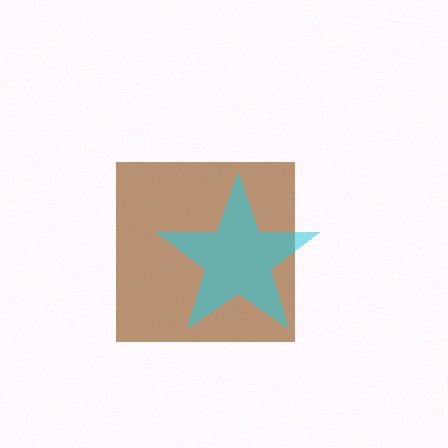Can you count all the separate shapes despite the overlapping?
Yes, there are 2 separate shapes.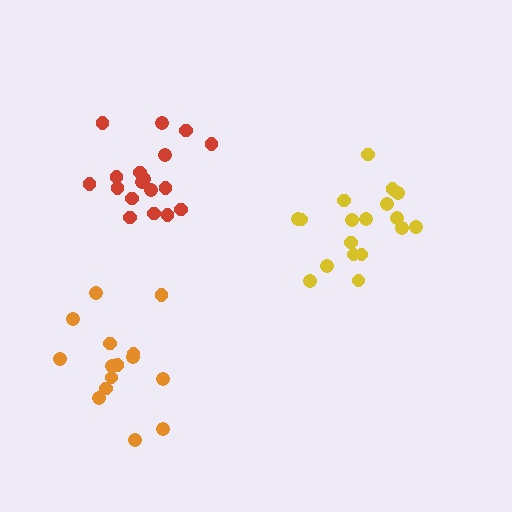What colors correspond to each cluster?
The clusters are colored: yellow, red, orange.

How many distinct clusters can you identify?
There are 3 distinct clusters.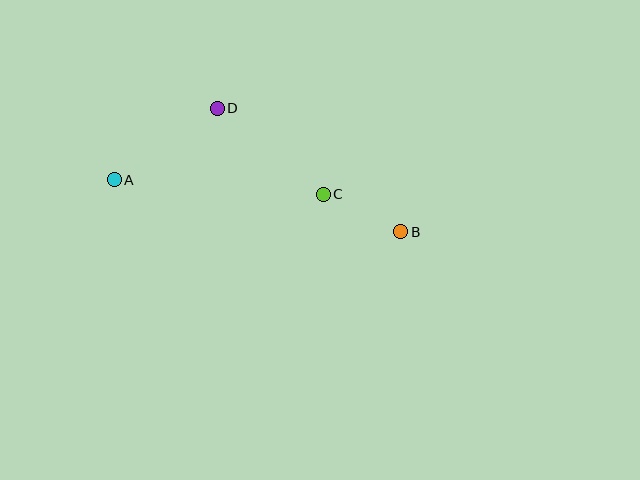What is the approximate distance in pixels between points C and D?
The distance between C and D is approximately 136 pixels.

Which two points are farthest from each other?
Points A and B are farthest from each other.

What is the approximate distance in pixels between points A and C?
The distance between A and C is approximately 209 pixels.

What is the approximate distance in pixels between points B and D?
The distance between B and D is approximately 221 pixels.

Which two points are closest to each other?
Points B and C are closest to each other.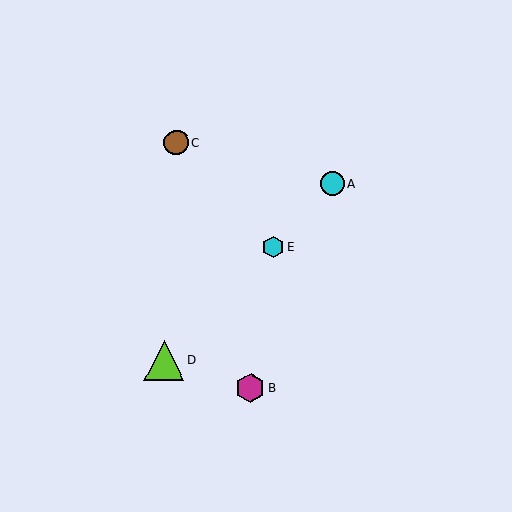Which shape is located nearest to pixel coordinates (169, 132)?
The brown circle (labeled C) at (176, 143) is nearest to that location.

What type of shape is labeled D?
Shape D is a lime triangle.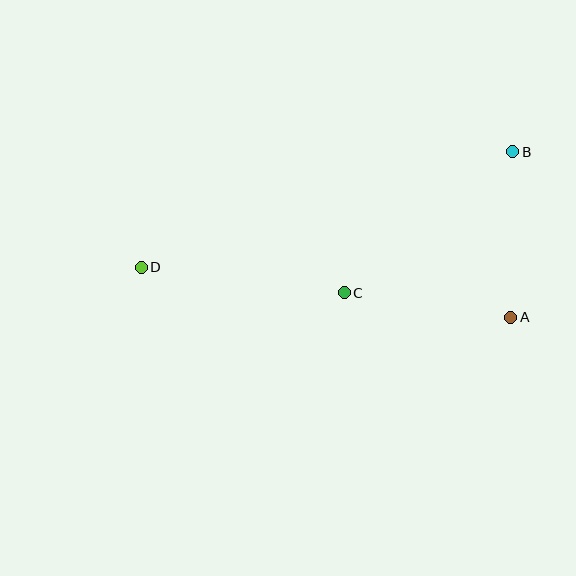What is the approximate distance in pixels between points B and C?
The distance between B and C is approximately 220 pixels.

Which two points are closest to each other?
Points A and B are closest to each other.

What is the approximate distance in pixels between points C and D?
The distance between C and D is approximately 204 pixels.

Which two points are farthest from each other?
Points B and D are farthest from each other.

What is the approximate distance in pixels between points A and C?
The distance between A and C is approximately 168 pixels.